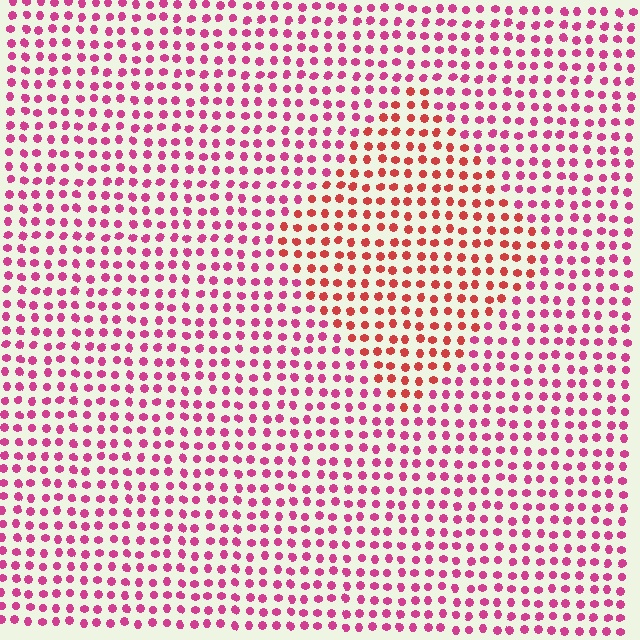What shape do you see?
I see a diamond.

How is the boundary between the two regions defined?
The boundary is defined purely by a slight shift in hue (about 33 degrees). Spacing, size, and orientation are identical on both sides.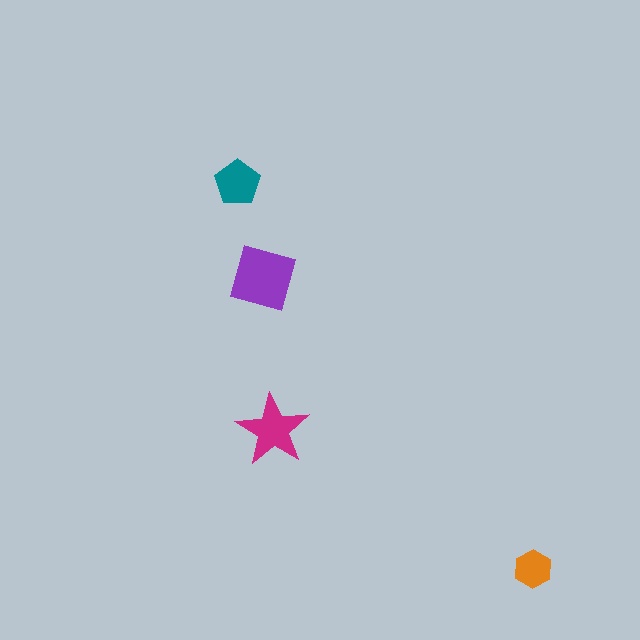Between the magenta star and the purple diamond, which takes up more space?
The purple diamond.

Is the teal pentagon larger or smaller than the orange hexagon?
Larger.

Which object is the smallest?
The orange hexagon.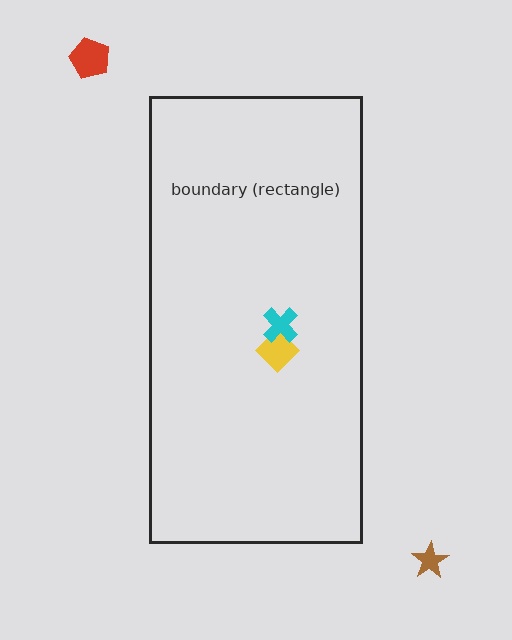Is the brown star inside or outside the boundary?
Outside.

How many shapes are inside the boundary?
2 inside, 2 outside.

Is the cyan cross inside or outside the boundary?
Inside.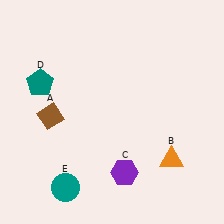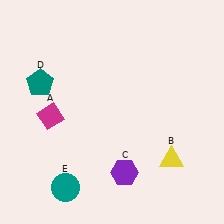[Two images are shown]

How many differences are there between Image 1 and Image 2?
There are 2 differences between the two images.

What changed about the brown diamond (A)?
In Image 1, A is brown. In Image 2, it changed to magenta.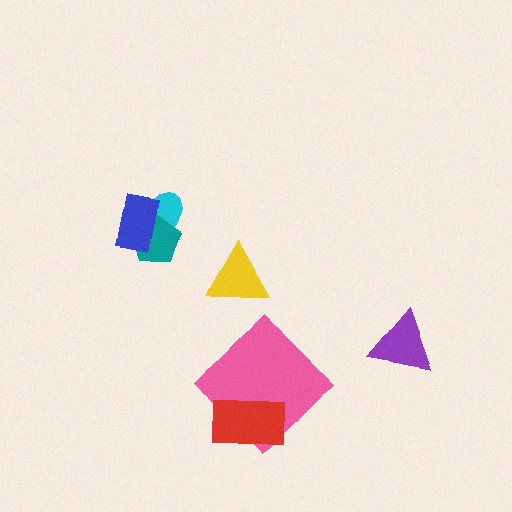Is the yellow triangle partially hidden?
No, no other shape covers it.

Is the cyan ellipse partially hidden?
Yes, it is partially covered by another shape.